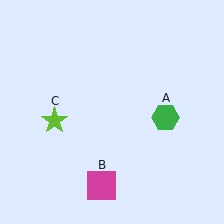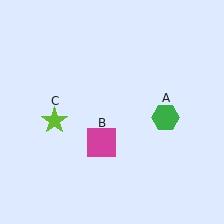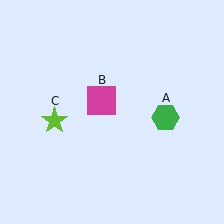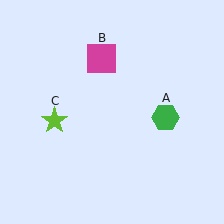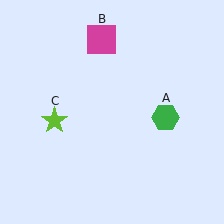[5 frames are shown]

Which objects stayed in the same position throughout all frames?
Green hexagon (object A) and lime star (object C) remained stationary.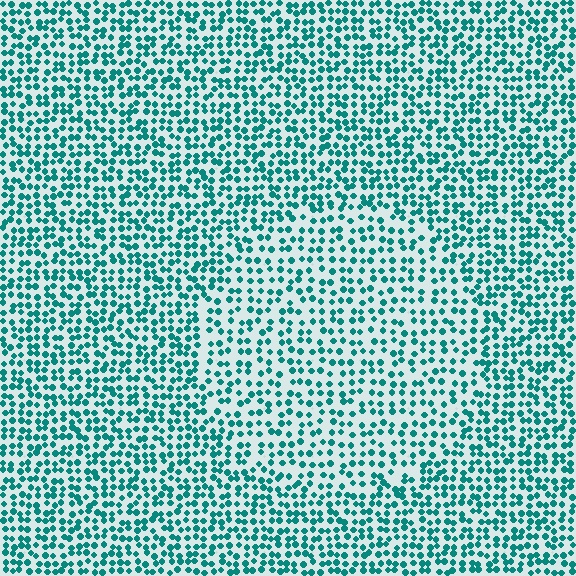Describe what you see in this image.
The image contains small teal elements arranged at two different densities. A circle-shaped region is visible where the elements are less densely packed than the surrounding area.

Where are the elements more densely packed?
The elements are more densely packed outside the circle boundary.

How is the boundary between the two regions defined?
The boundary is defined by a change in element density (approximately 1.5x ratio). All elements are the same color, size, and shape.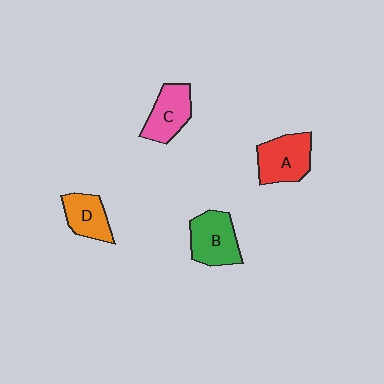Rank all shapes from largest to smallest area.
From largest to smallest: B (green), A (red), C (pink), D (orange).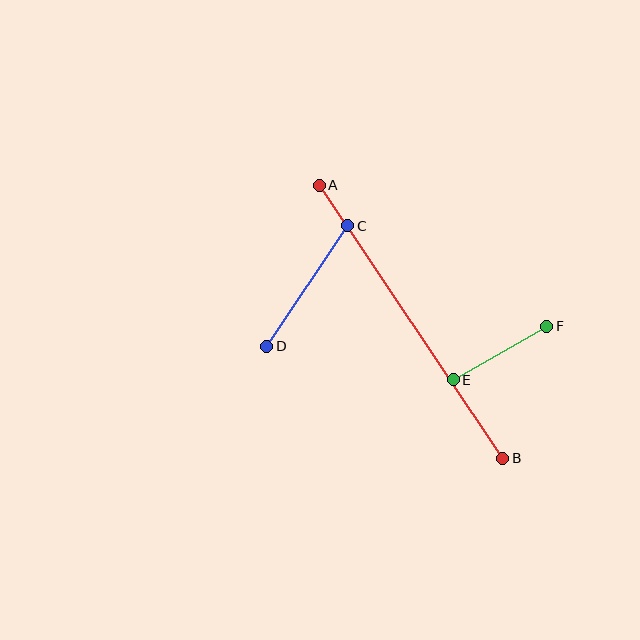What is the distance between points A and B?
The distance is approximately 329 pixels.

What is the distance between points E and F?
The distance is approximately 108 pixels.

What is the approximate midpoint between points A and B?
The midpoint is at approximately (411, 322) pixels.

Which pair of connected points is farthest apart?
Points A and B are farthest apart.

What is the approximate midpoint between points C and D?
The midpoint is at approximately (307, 286) pixels.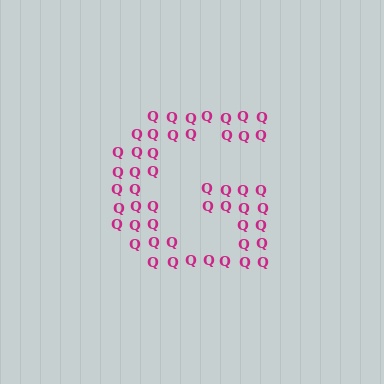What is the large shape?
The large shape is the letter G.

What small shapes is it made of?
It is made of small letter Q's.